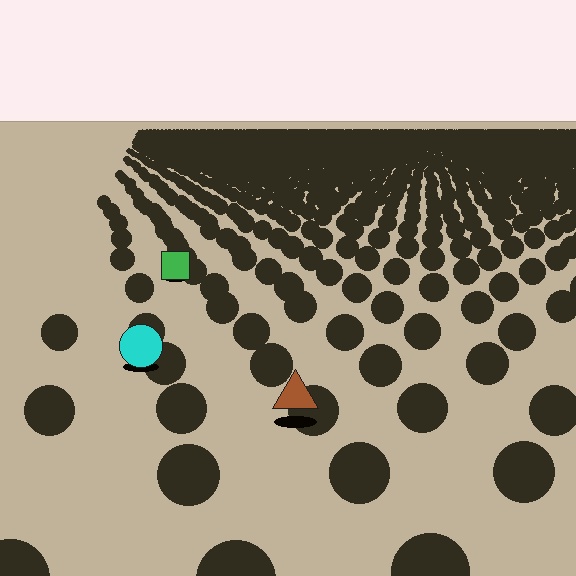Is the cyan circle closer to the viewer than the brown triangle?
No. The brown triangle is closer — you can tell from the texture gradient: the ground texture is coarser near it.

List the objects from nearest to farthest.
From nearest to farthest: the brown triangle, the cyan circle, the green square.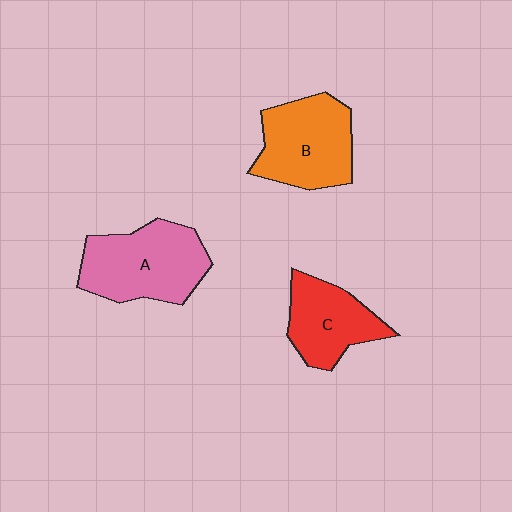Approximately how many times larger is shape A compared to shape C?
Approximately 1.4 times.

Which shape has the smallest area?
Shape C (red).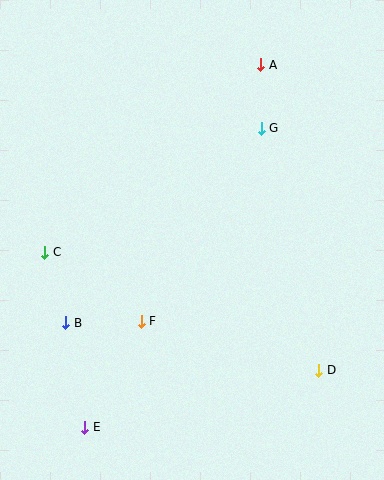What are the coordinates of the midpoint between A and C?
The midpoint between A and C is at (153, 158).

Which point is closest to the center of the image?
Point F at (141, 321) is closest to the center.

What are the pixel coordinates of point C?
Point C is at (45, 252).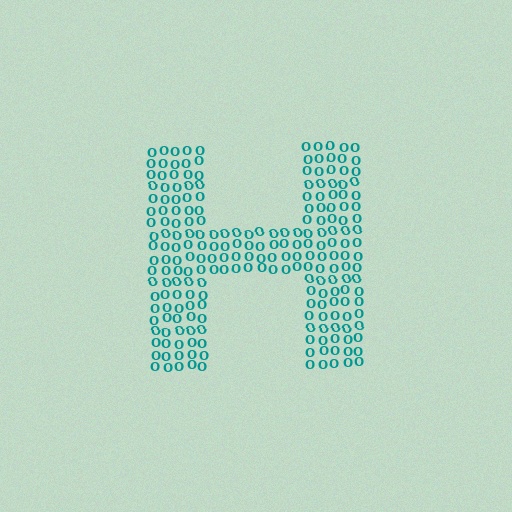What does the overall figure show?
The overall figure shows the letter H.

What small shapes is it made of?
It is made of small letter O's.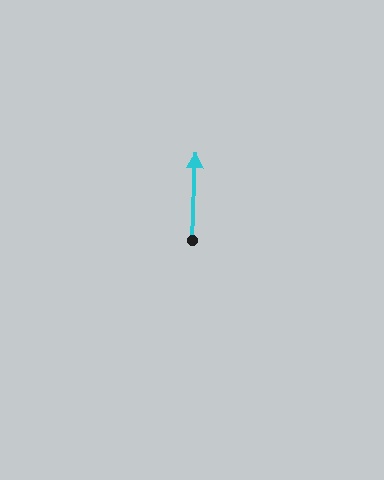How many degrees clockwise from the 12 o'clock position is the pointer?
Approximately 2 degrees.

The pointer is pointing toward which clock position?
Roughly 12 o'clock.